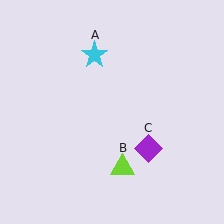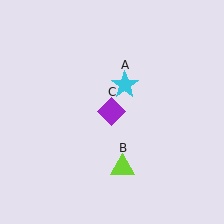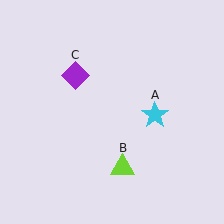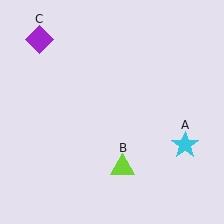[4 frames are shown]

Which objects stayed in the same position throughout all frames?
Lime triangle (object B) remained stationary.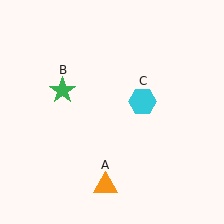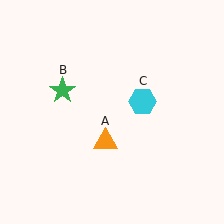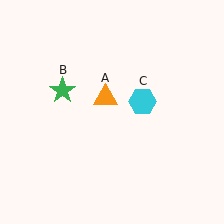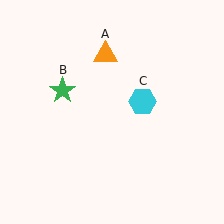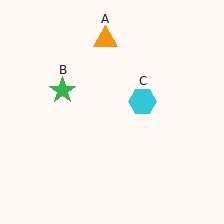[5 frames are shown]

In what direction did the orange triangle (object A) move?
The orange triangle (object A) moved up.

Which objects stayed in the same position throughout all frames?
Green star (object B) and cyan hexagon (object C) remained stationary.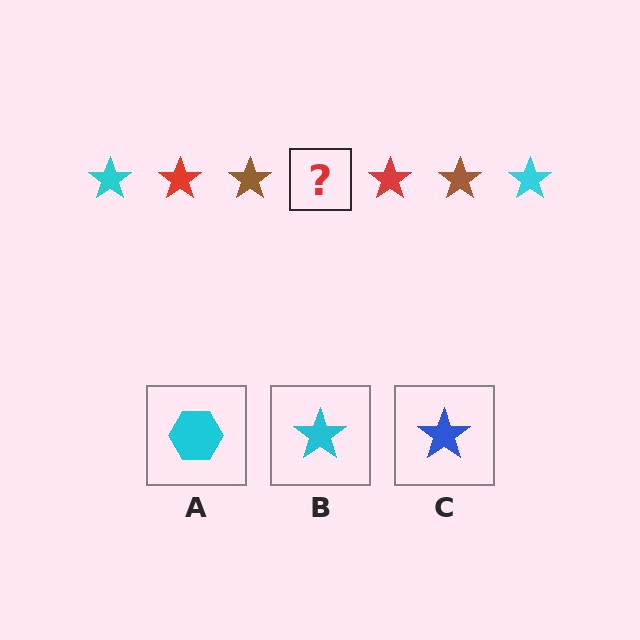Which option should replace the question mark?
Option B.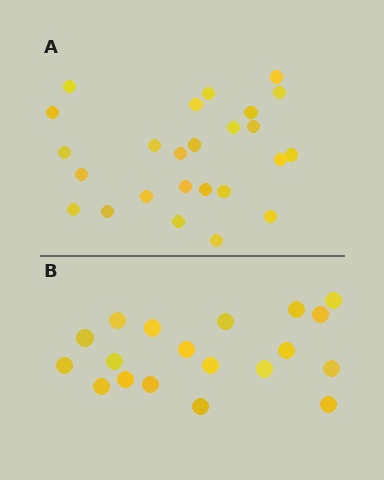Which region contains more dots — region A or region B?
Region A (the top region) has more dots.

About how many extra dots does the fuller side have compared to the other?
Region A has about 6 more dots than region B.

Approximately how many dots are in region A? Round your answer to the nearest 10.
About 20 dots. (The exact count is 25, which rounds to 20.)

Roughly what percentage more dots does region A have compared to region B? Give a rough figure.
About 30% more.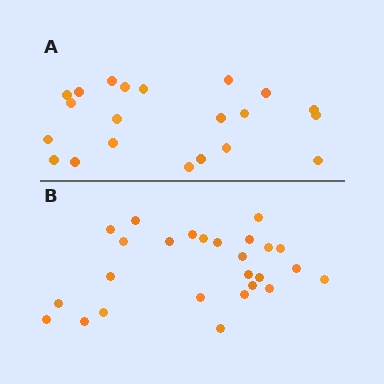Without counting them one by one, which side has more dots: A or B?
Region B (the bottom region) has more dots.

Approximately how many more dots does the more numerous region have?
Region B has about 5 more dots than region A.